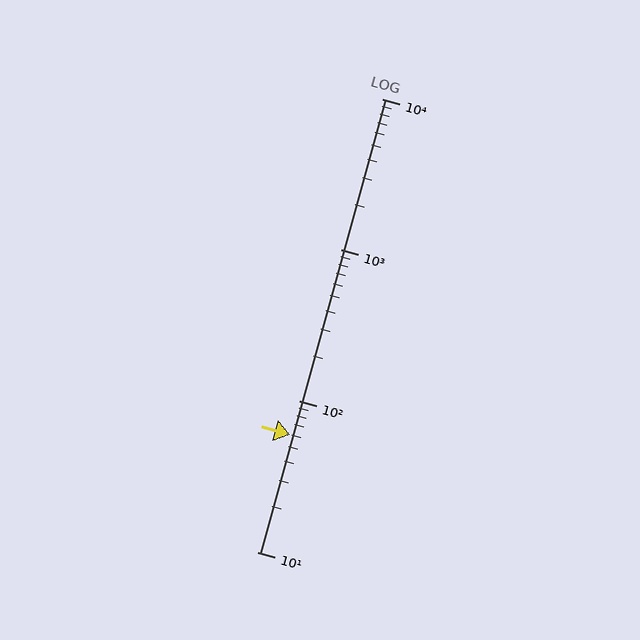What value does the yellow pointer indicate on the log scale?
The pointer indicates approximately 60.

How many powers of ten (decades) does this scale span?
The scale spans 3 decades, from 10 to 10000.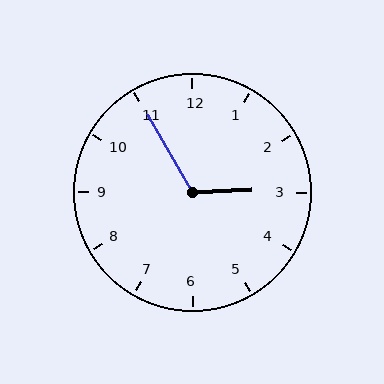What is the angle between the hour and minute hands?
Approximately 118 degrees.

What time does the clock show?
2:55.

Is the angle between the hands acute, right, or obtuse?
It is obtuse.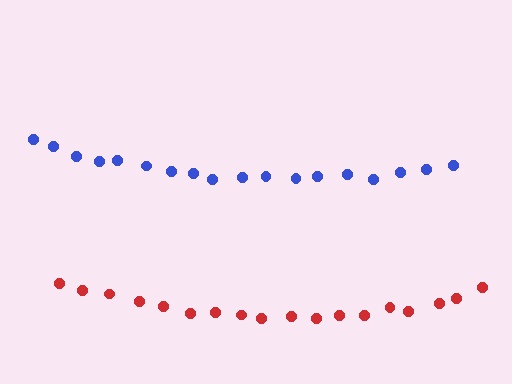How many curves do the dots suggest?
There are 2 distinct paths.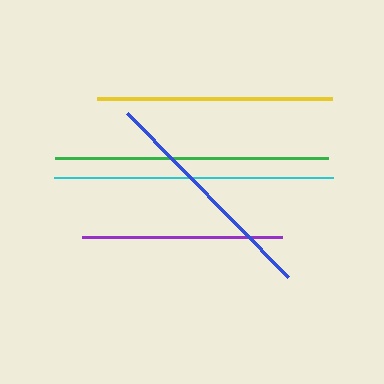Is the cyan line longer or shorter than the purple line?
The cyan line is longer than the purple line.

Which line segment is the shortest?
The purple line is the shortest at approximately 201 pixels.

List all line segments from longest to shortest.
From longest to shortest: cyan, green, yellow, blue, purple.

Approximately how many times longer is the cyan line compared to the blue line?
The cyan line is approximately 1.2 times the length of the blue line.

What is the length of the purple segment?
The purple segment is approximately 201 pixels long.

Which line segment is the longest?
The cyan line is the longest at approximately 279 pixels.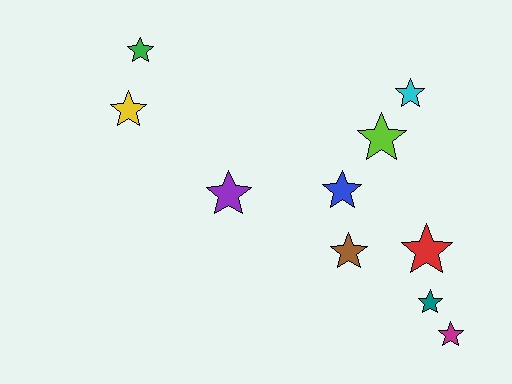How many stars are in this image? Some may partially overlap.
There are 10 stars.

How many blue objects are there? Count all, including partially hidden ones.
There is 1 blue object.